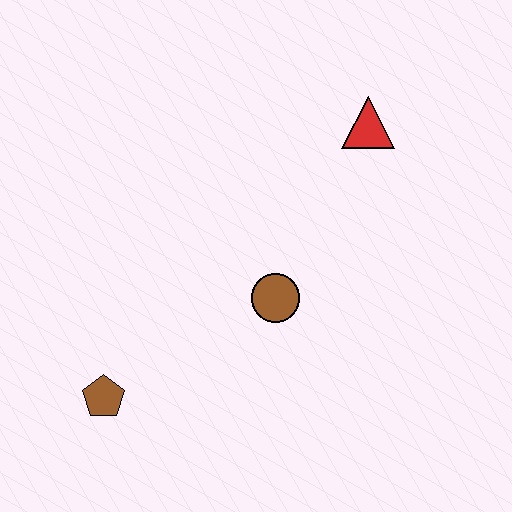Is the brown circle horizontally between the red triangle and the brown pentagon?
Yes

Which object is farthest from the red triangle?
The brown pentagon is farthest from the red triangle.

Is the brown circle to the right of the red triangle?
No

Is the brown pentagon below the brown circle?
Yes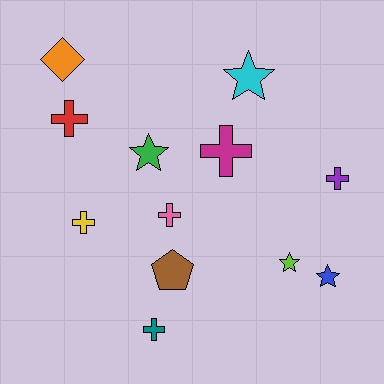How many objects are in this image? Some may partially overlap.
There are 12 objects.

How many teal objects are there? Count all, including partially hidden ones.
There is 1 teal object.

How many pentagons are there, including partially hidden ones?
There is 1 pentagon.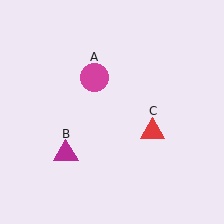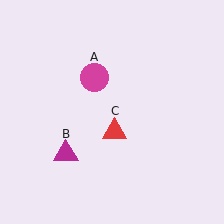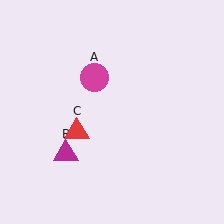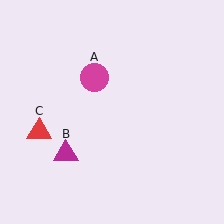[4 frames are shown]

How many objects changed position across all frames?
1 object changed position: red triangle (object C).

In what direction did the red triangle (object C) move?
The red triangle (object C) moved left.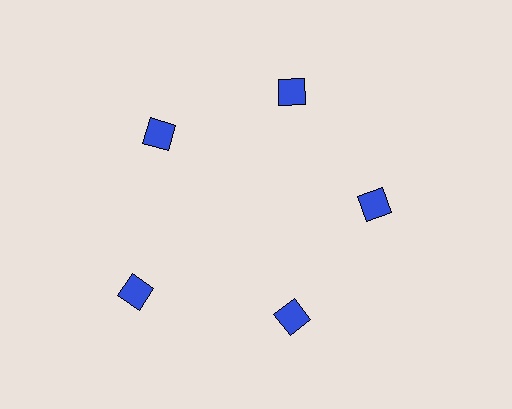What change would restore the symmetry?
The symmetry would be restored by moving it inward, back onto the ring so that all 5 diamonds sit at equal angles and equal distance from the center.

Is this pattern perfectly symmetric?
No. The 5 blue diamonds are arranged in a ring, but one element near the 8 o'clock position is pushed outward from the center, breaking the 5-fold rotational symmetry.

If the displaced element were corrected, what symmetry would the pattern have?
It would have 5-fold rotational symmetry — the pattern would map onto itself every 72 degrees.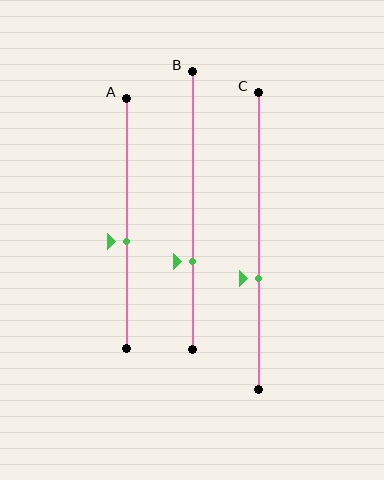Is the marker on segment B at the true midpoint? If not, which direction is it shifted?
No, the marker on segment B is shifted downward by about 18% of the segment length.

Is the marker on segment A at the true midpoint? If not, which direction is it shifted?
No, the marker on segment A is shifted downward by about 7% of the segment length.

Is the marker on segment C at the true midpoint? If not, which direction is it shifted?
No, the marker on segment C is shifted downward by about 13% of the segment length.